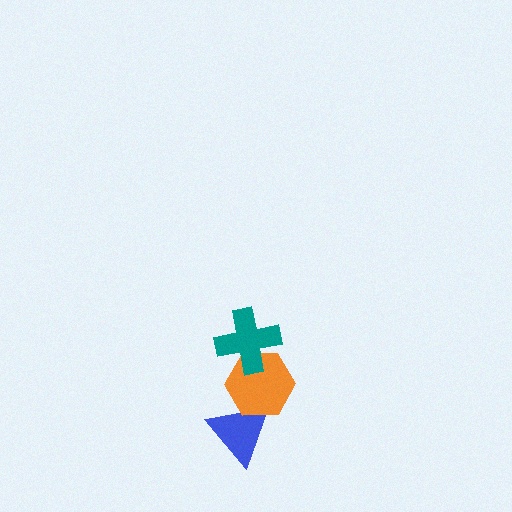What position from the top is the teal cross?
The teal cross is 1st from the top.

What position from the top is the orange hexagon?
The orange hexagon is 2nd from the top.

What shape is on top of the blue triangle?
The orange hexagon is on top of the blue triangle.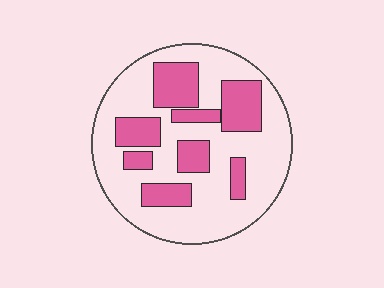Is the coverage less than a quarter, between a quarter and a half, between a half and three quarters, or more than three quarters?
Between a quarter and a half.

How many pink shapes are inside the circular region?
8.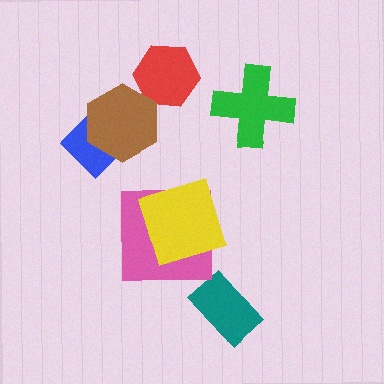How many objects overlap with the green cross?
0 objects overlap with the green cross.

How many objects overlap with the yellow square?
1 object overlaps with the yellow square.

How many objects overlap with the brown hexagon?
2 objects overlap with the brown hexagon.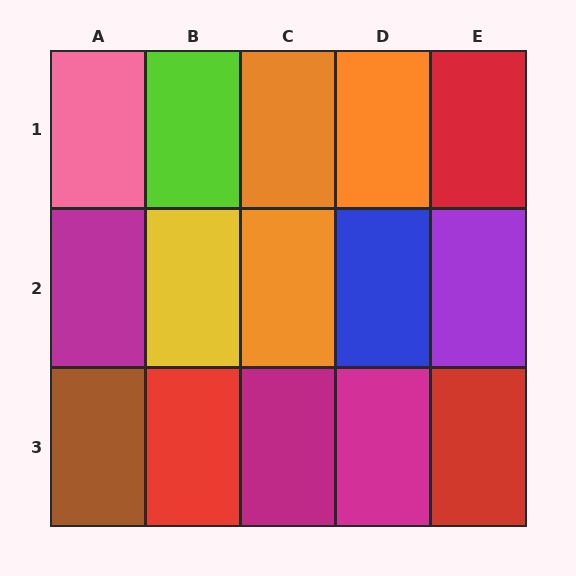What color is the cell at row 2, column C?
Orange.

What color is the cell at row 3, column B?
Red.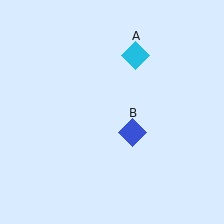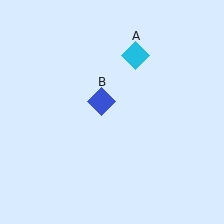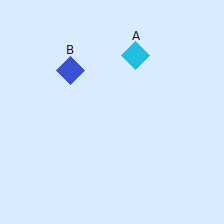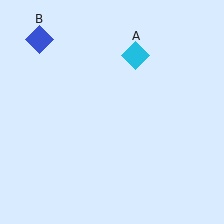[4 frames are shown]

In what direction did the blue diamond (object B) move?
The blue diamond (object B) moved up and to the left.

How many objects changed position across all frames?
1 object changed position: blue diamond (object B).